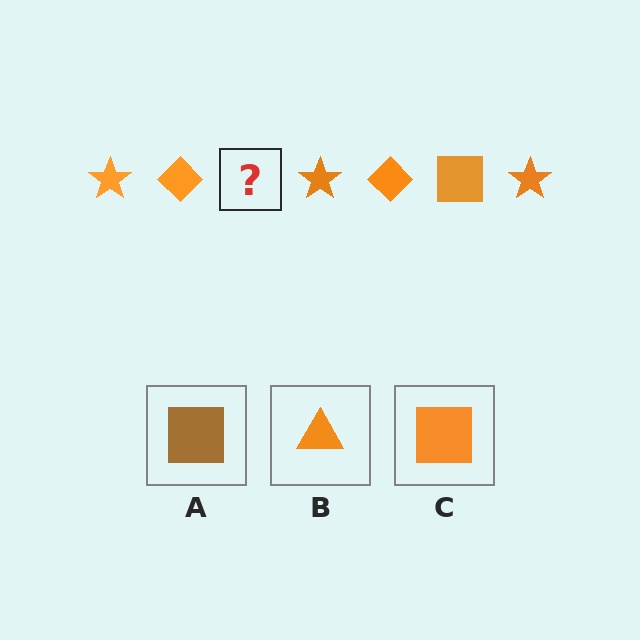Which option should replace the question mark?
Option C.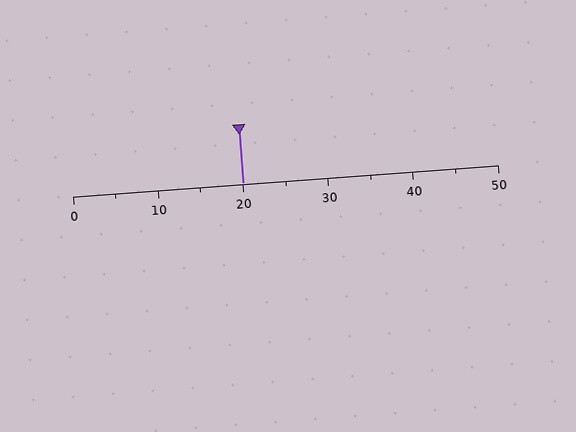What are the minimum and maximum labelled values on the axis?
The axis runs from 0 to 50.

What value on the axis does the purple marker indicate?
The marker indicates approximately 20.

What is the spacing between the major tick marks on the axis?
The major ticks are spaced 10 apart.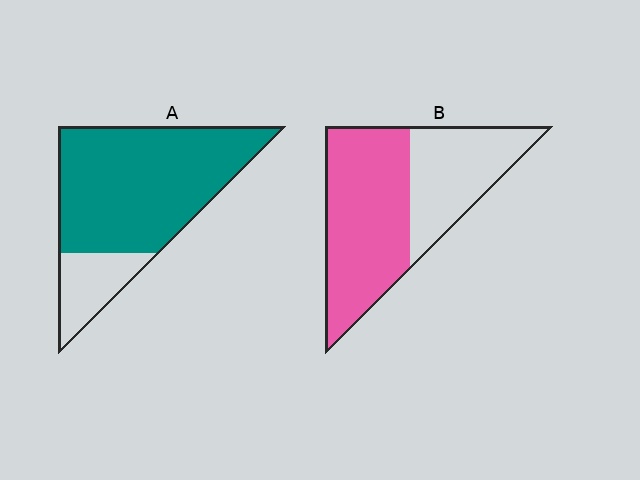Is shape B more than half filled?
Yes.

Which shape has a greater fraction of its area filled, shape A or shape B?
Shape A.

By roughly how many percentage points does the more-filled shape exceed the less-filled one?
By roughly 20 percentage points (A over B).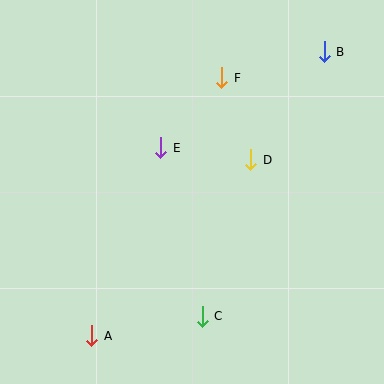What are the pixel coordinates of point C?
Point C is at (202, 316).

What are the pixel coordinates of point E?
Point E is at (161, 148).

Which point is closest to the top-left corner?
Point E is closest to the top-left corner.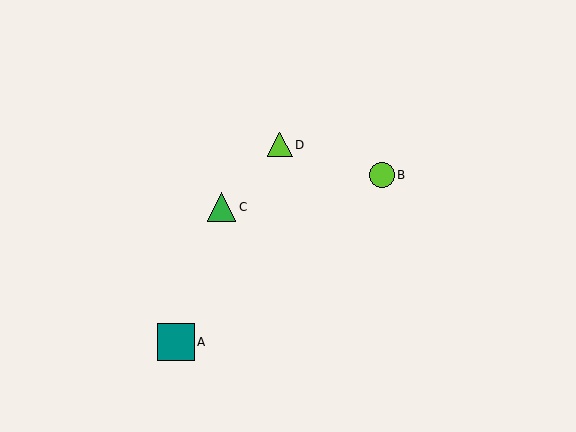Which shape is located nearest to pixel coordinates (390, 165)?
The lime circle (labeled B) at (382, 175) is nearest to that location.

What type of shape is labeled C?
Shape C is a green triangle.